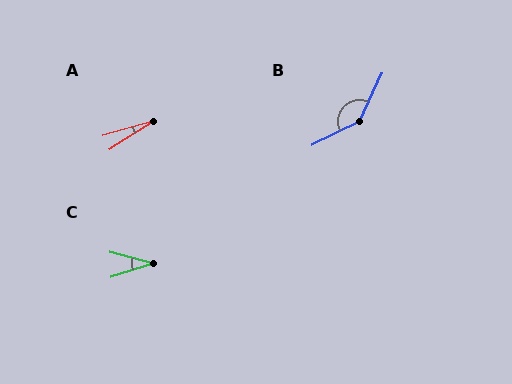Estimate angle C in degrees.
Approximately 32 degrees.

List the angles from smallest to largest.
A (17°), C (32°), B (141°).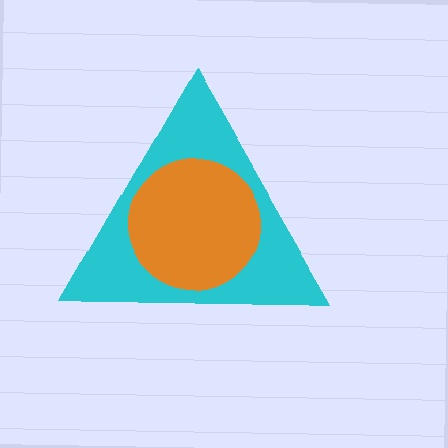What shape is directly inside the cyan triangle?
The orange circle.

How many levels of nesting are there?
2.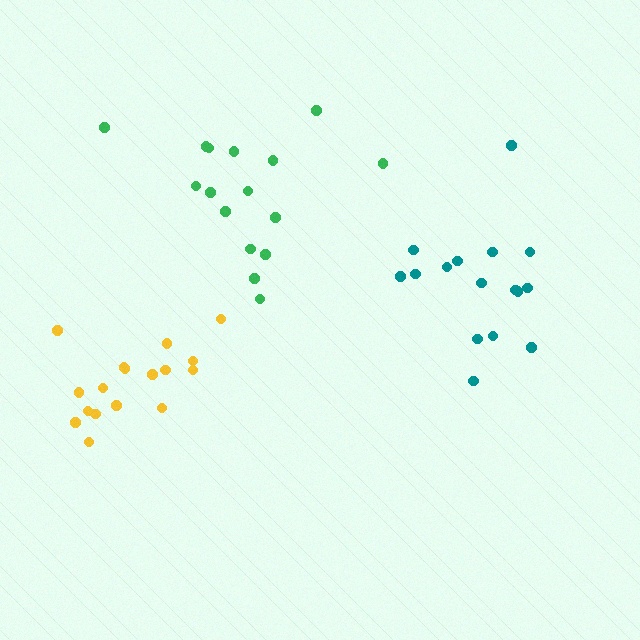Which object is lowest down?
The yellow cluster is bottommost.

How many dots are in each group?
Group 1: 16 dots, Group 2: 16 dots, Group 3: 17 dots (49 total).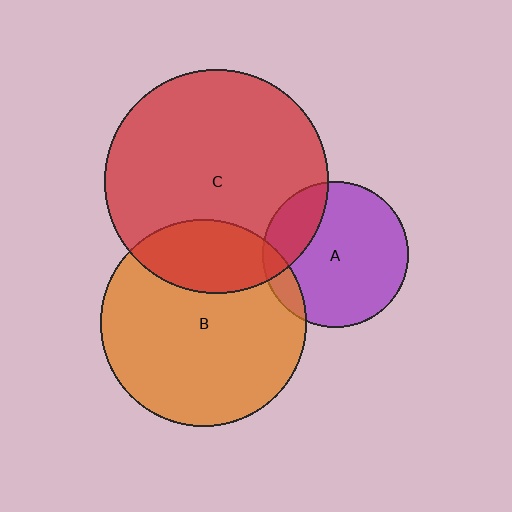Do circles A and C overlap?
Yes.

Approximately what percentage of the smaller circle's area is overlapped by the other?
Approximately 20%.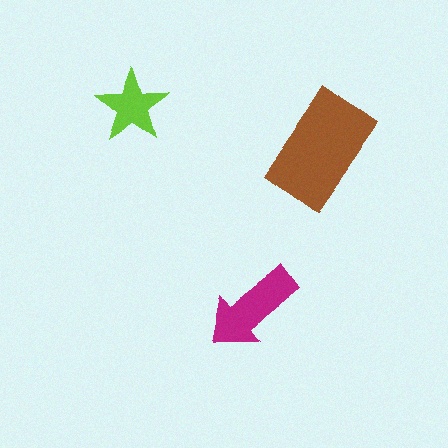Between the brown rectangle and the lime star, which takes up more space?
The brown rectangle.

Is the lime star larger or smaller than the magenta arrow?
Smaller.